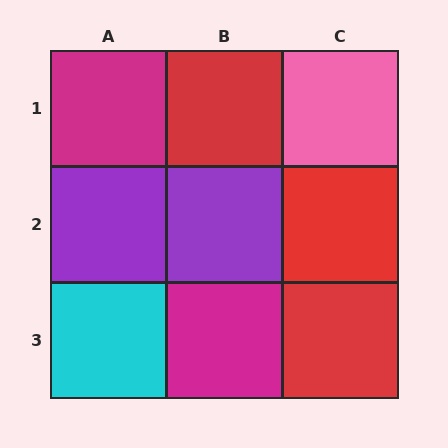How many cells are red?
3 cells are red.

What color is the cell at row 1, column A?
Magenta.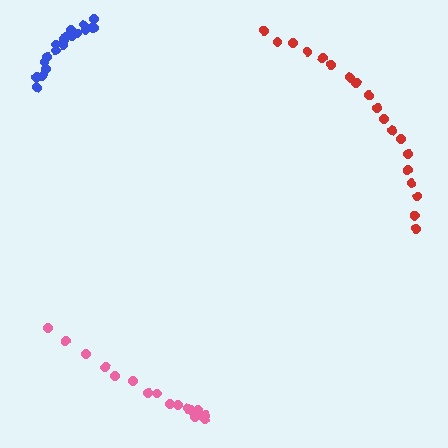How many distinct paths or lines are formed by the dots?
There are 3 distinct paths.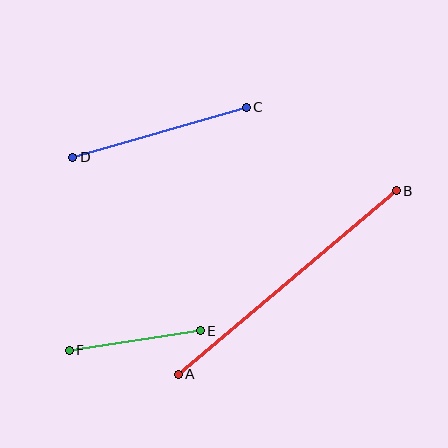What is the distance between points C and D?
The distance is approximately 180 pixels.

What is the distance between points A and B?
The distance is approximately 285 pixels.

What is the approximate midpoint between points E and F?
The midpoint is at approximately (135, 341) pixels.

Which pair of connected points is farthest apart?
Points A and B are farthest apart.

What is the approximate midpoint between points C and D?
The midpoint is at approximately (160, 132) pixels.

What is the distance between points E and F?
The distance is approximately 133 pixels.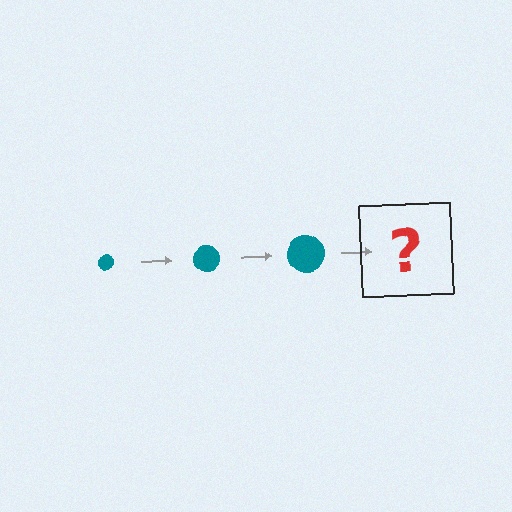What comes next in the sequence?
The next element should be a teal circle, larger than the previous one.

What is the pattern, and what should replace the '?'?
The pattern is that the circle gets progressively larger each step. The '?' should be a teal circle, larger than the previous one.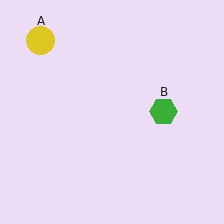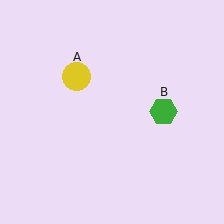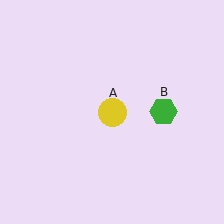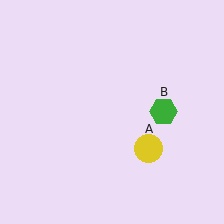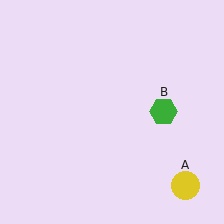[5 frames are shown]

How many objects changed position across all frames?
1 object changed position: yellow circle (object A).